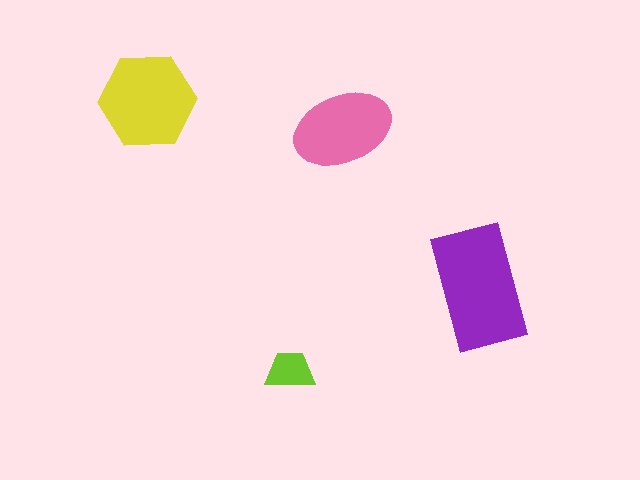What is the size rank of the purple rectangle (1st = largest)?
1st.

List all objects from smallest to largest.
The lime trapezoid, the pink ellipse, the yellow hexagon, the purple rectangle.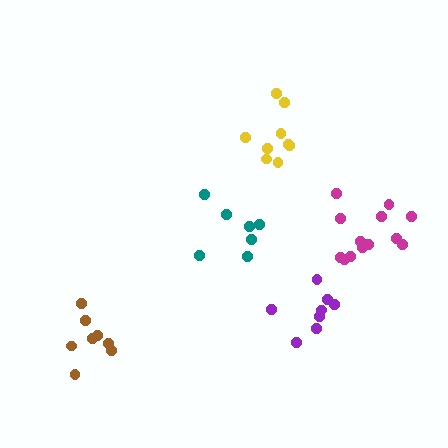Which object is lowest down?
The brown cluster is bottommost.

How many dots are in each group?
Group 1: 7 dots, Group 2: 9 dots, Group 3: 8 dots, Group 4: 13 dots, Group 5: 8 dots (45 total).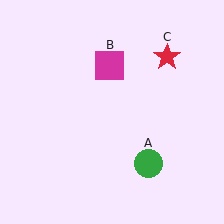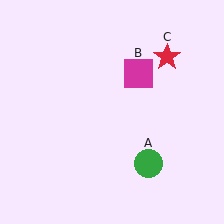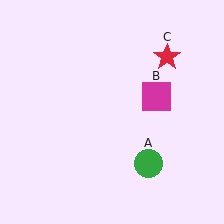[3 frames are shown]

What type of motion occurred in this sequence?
The magenta square (object B) rotated clockwise around the center of the scene.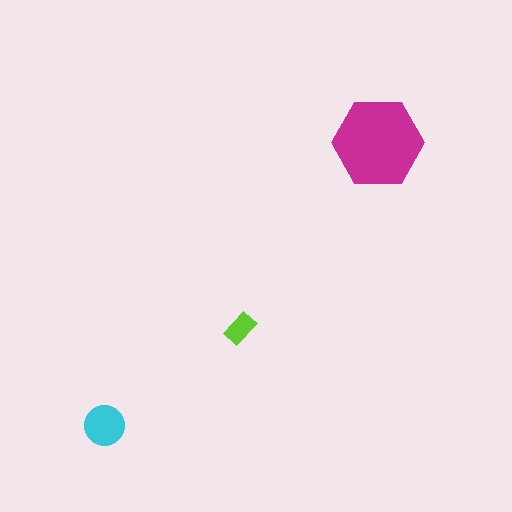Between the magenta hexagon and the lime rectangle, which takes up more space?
The magenta hexagon.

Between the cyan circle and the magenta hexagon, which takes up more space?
The magenta hexagon.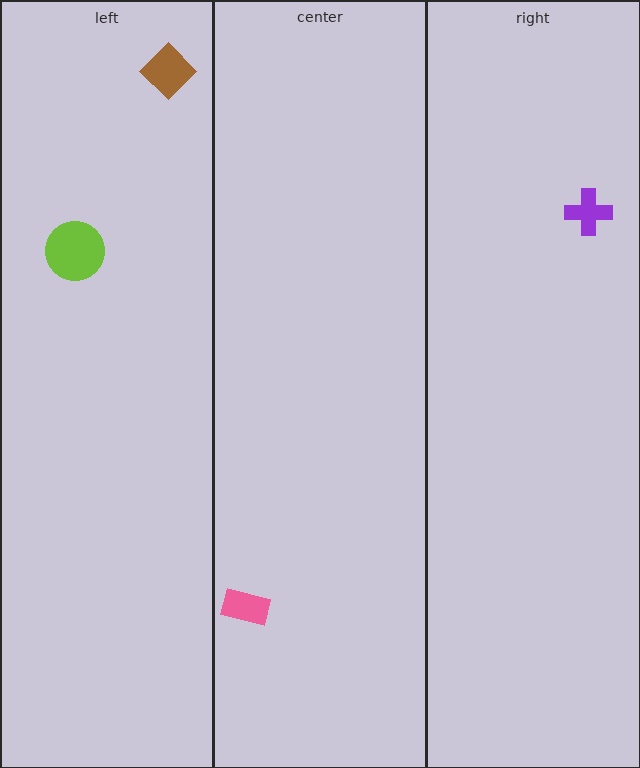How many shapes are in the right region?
1.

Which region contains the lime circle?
The left region.